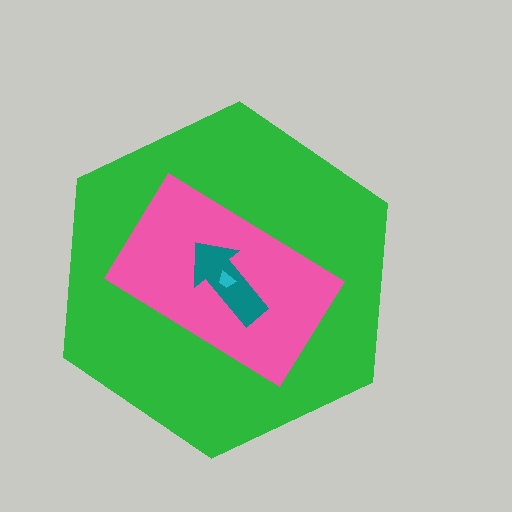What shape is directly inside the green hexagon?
The pink rectangle.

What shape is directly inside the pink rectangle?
The teal arrow.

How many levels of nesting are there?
4.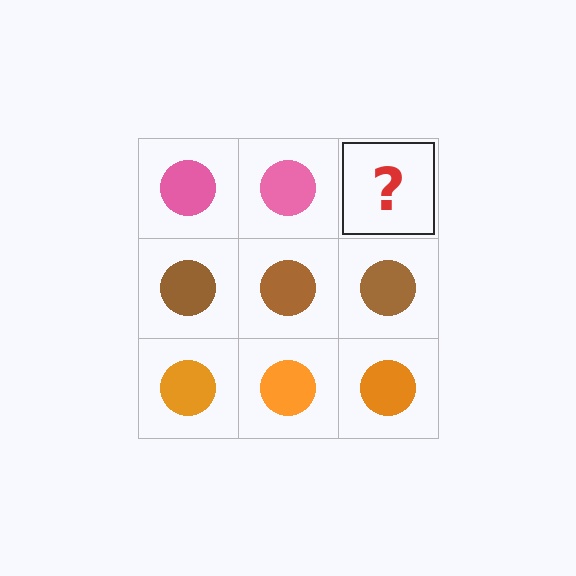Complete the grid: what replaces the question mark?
The question mark should be replaced with a pink circle.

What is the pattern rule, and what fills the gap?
The rule is that each row has a consistent color. The gap should be filled with a pink circle.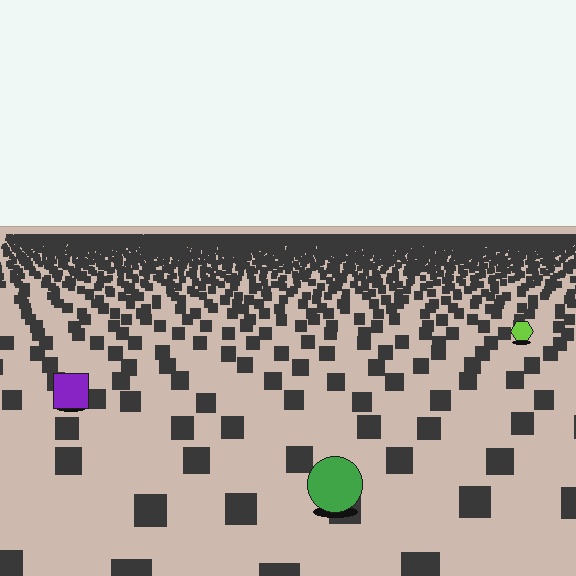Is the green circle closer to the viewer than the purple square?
Yes. The green circle is closer — you can tell from the texture gradient: the ground texture is coarser near it.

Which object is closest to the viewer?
The green circle is closest. The texture marks near it are larger and more spread out.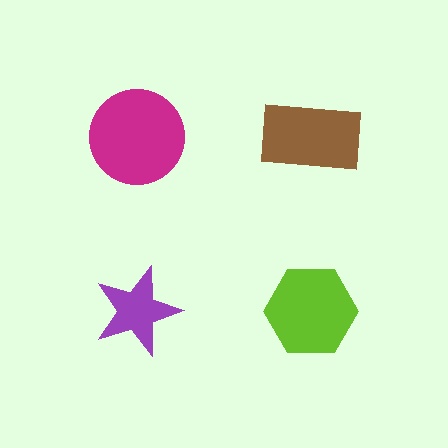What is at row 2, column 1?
A purple star.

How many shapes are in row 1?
2 shapes.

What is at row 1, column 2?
A brown rectangle.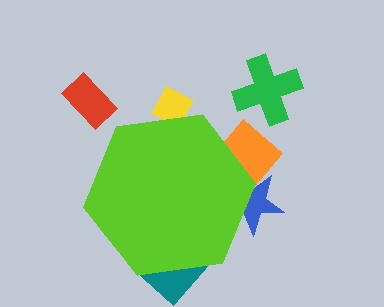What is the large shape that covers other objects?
A lime hexagon.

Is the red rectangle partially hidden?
No, the red rectangle is fully visible.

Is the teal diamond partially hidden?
Yes, the teal diamond is partially hidden behind the lime hexagon.